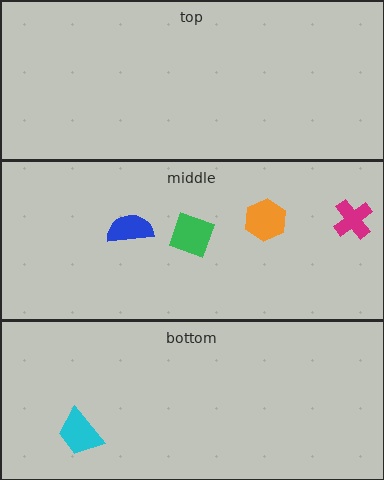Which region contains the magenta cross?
The middle region.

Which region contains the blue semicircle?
The middle region.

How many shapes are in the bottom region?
1.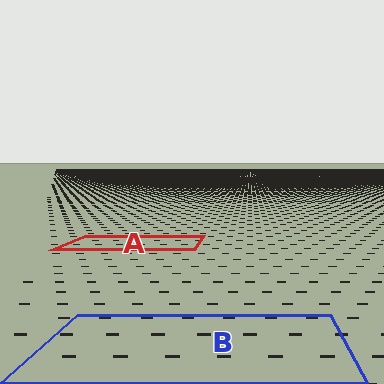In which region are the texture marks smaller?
The texture marks are smaller in region A, because it is farther away.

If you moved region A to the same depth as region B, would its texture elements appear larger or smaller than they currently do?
They would appear larger. At a closer depth, the same texture elements are projected at a bigger on-screen size.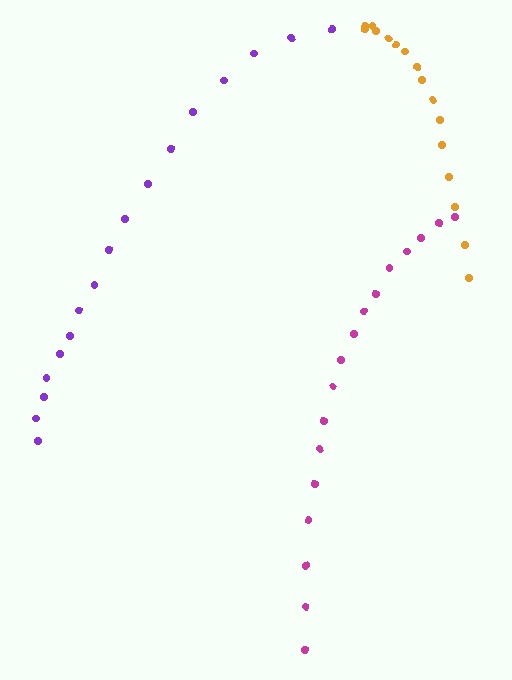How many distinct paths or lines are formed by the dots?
There are 3 distinct paths.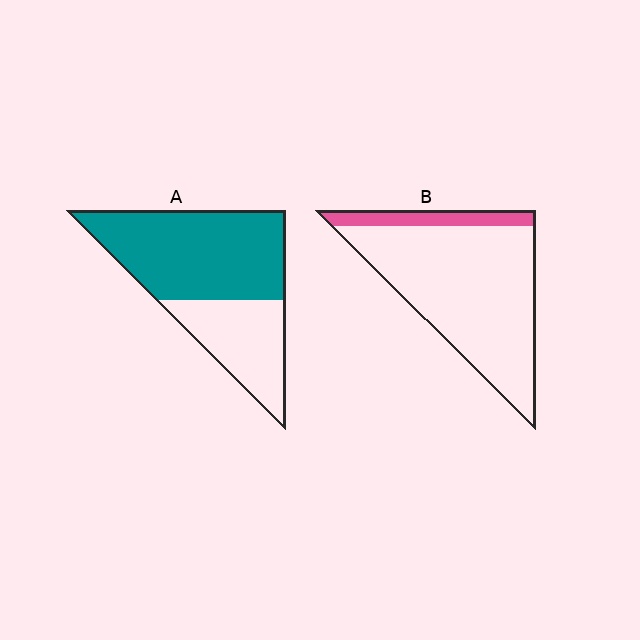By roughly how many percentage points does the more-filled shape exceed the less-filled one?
By roughly 50 percentage points (A over B).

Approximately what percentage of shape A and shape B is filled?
A is approximately 65% and B is approximately 15%.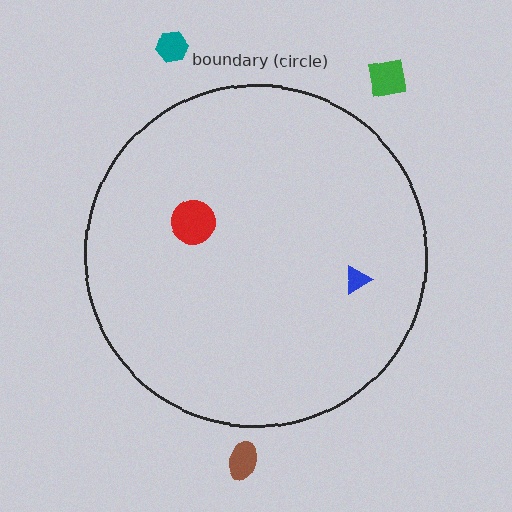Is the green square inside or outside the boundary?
Outside.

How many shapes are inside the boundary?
2 inside, 3 outside.